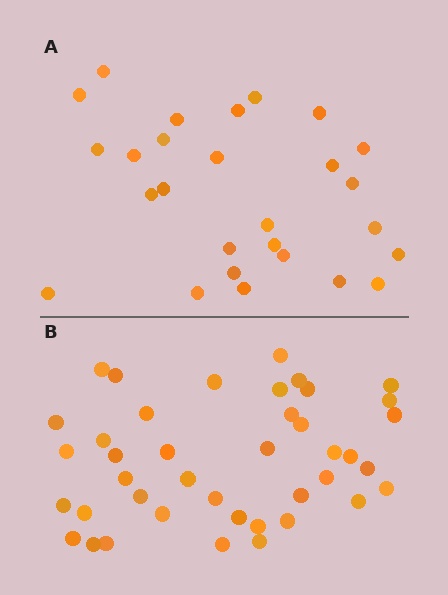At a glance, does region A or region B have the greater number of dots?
Region B (the bottom region) has more dots.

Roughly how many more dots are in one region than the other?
Region B has approximately 15 more dots than region A.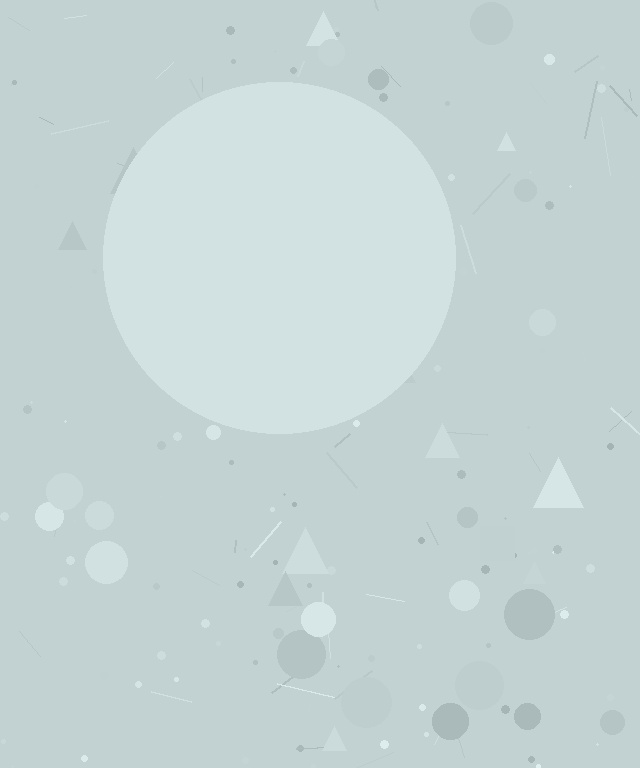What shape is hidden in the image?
A circle is hidden in the image.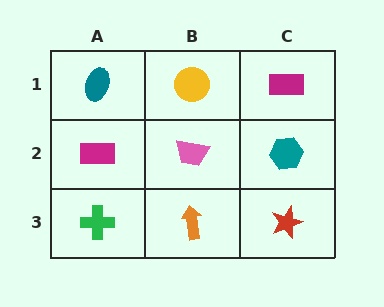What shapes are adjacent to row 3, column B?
A pink trapezoid (row 2, column B), a green cross (row 3, column A), a red star (row 3, column C).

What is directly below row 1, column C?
A teal hexagon.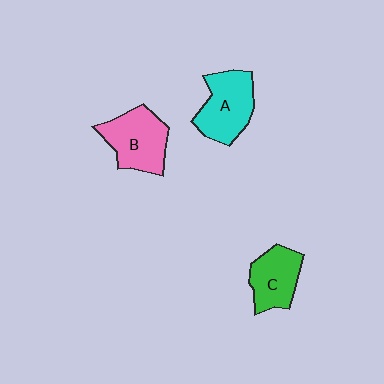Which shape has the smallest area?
Shape C (green).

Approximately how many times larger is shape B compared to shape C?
Approximately 1.2 times.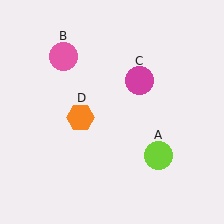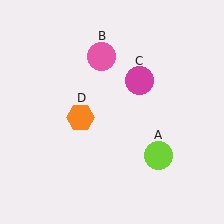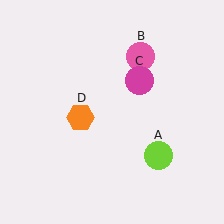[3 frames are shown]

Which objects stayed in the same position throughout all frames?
Lime circle (object A) and magenta circle (object C) and orange hexagon (object D) remained stationary.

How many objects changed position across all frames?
1 object changed position: pink circle (object B).